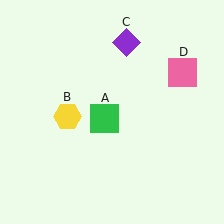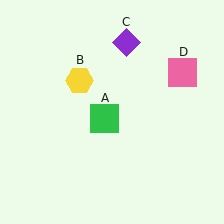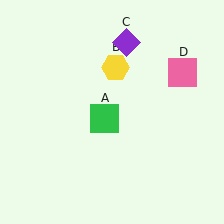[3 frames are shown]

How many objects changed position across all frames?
1 object changed position: yellow hexagon (object B).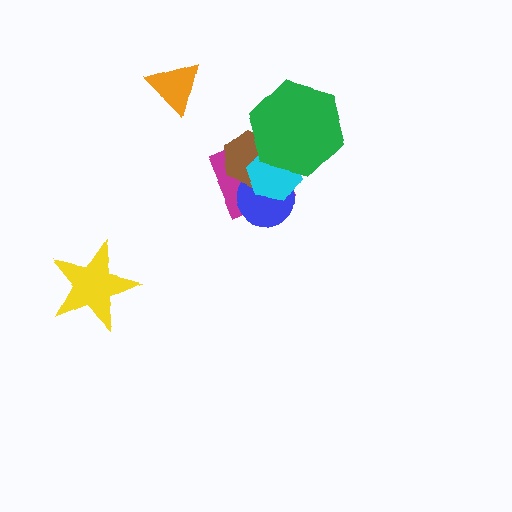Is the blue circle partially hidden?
Yes, it is partially covered by another shape.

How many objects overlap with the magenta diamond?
4 objects overlap with the magenta diamond.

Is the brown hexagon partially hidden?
Yes, it is partially covered by another shape.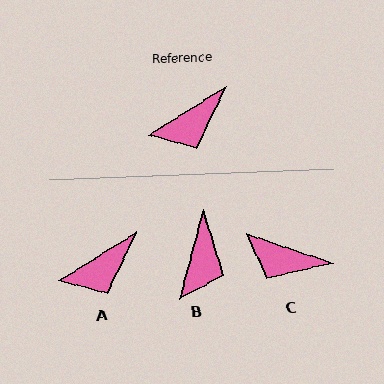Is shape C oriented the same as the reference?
No, it is off by about 51 degrees.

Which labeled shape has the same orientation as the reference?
A.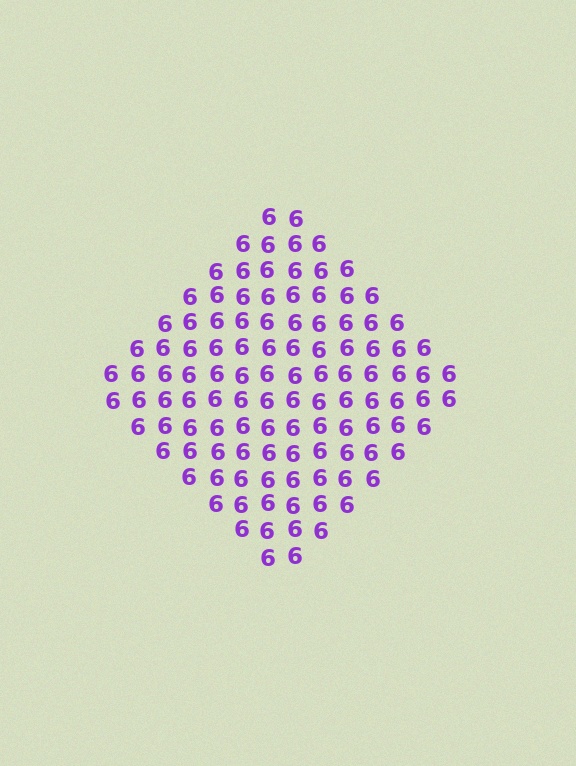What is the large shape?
The large shape is a diamond.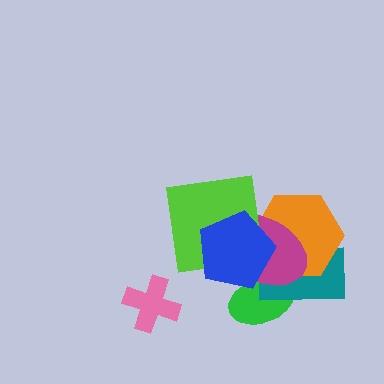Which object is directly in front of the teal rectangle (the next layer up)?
The orange hexagon is directly in front of the teal rectangle.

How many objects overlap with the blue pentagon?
5 objects overlap with the blue pentagon.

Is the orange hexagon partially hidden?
Yes, it is partially covered by another shape.